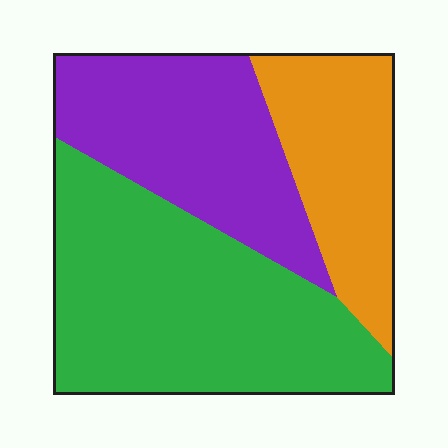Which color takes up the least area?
Orange, at roughly 25%.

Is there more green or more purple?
Green.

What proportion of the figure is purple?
Purple covers around 30% of the figure.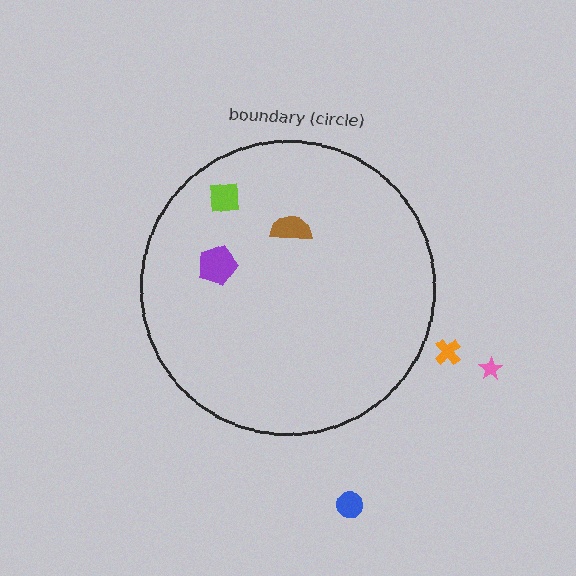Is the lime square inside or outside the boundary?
Inside.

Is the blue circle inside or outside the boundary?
Outside.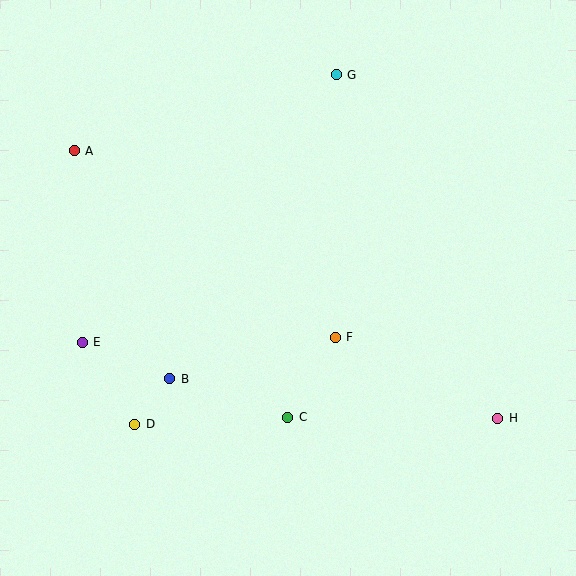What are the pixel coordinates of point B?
Point B is at (170, 379).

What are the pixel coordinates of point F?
Point F is at (335, 337).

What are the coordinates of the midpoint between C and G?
The midpoint between C and G is at (312, 246).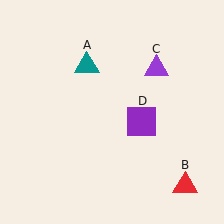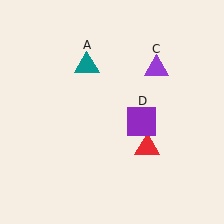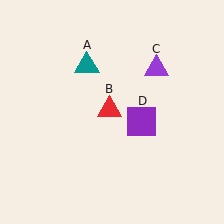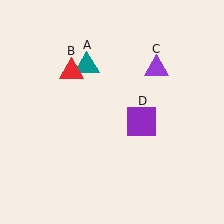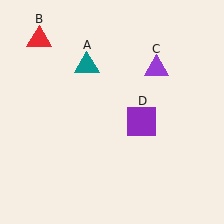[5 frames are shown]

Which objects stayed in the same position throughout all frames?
Teal triangle (object A) and purple triangle (object C) and purple square (object D) remained stationary.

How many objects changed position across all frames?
1 object changed position: red triangle (object B).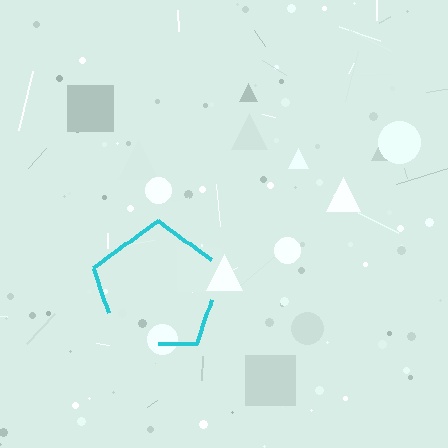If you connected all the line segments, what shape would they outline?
They would outline a pentagon.